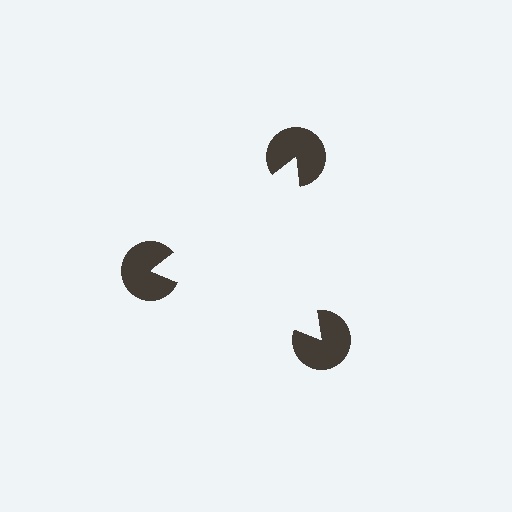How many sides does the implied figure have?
3 sides.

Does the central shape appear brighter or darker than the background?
It typically appears slightly brighter than the background, even though no actual brightness change is drawn.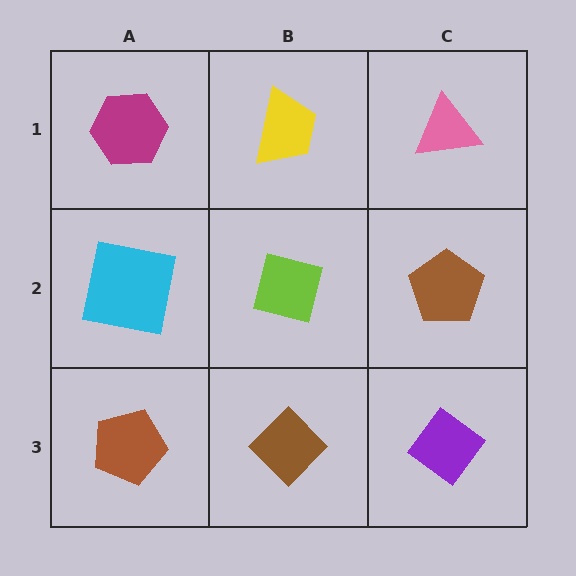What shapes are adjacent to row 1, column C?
A brown pentagon (row 2, column C), a yellow trapezoid (row 1, column B).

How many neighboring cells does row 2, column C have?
3.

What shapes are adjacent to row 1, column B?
A lime square (row 2, column B), a magenta hexagon (row 1, column A), a pink triangle (row 1, column C).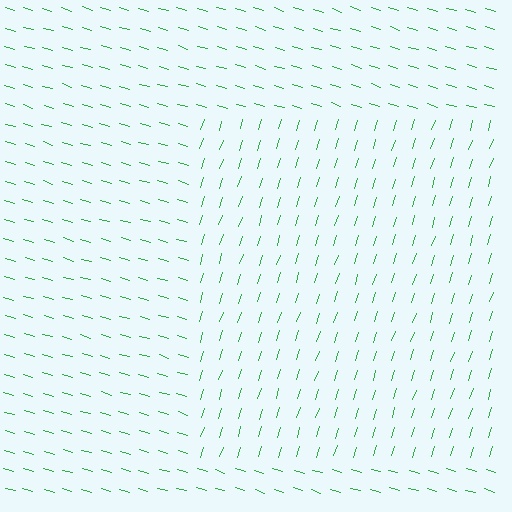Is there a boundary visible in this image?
Yes, there is a texture boundary formed by a change in line orientation.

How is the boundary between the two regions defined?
The boundary is defined purely by a change in line orientation (approximately 89 degrees difference). All lines are the same color and thickness.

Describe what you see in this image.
The image is filled with small green line segments. A rectangle region in the image has lines oriented differently from the surrounding lines, creating a visible texture boundary.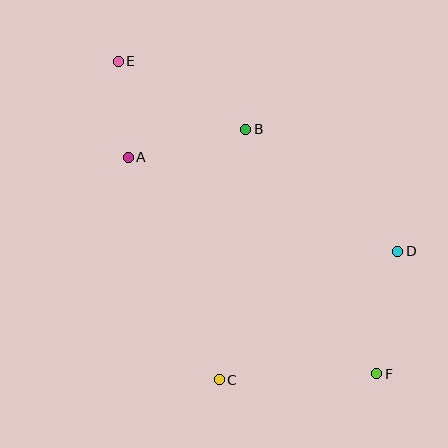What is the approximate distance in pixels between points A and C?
The distance between A and C is approximately 240 pixels.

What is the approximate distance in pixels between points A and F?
The distance between A and F is approximately 330 pixels.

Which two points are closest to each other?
Points A and E are closest to each other.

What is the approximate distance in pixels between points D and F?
The distance between D and F is approximately 125 pixels.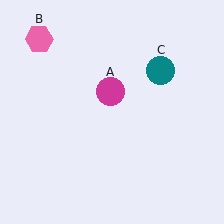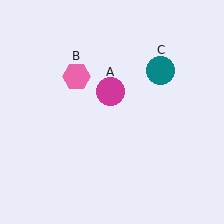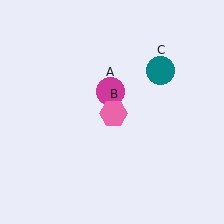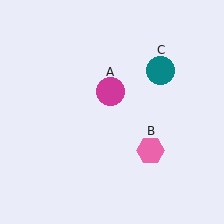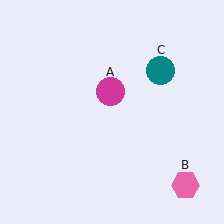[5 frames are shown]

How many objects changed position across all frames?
1 object changed position: pink hexagon (object B).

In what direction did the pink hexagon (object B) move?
The pink hexagon (object B) moved down and to the right.